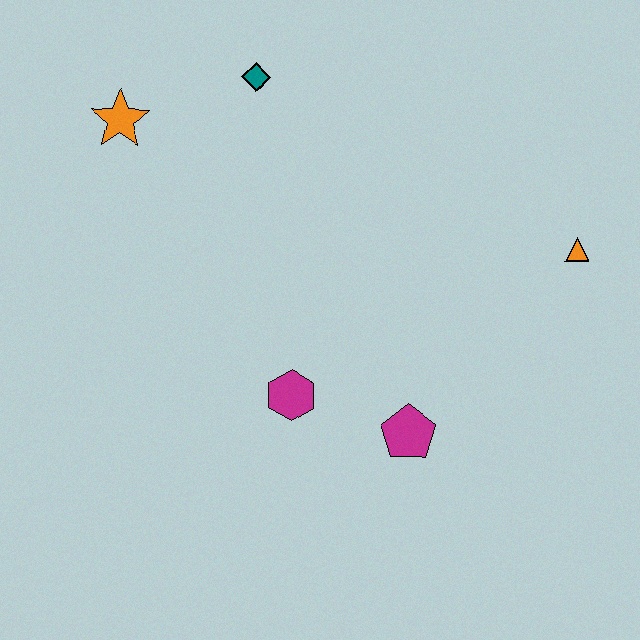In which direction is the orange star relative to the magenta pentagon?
The orange star is above the magenta pentagon.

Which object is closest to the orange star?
The teal diamond is closest to the orange star.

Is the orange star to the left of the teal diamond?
Yes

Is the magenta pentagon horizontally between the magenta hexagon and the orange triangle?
Yes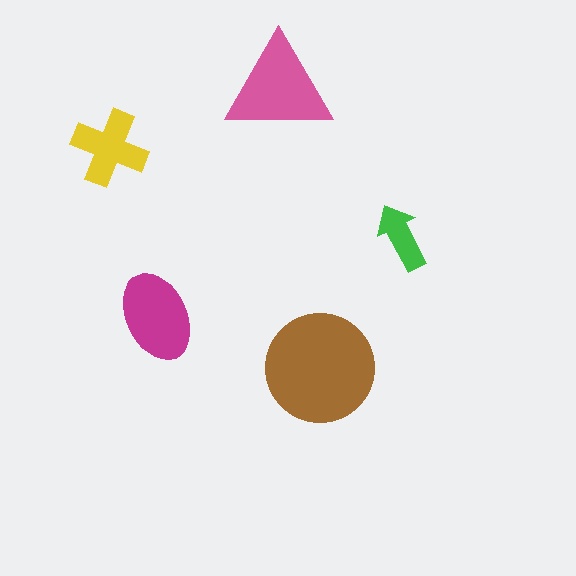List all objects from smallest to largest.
The green arrow, the yellow cross, the magenta ellipse, the pink triangle, the brown circle.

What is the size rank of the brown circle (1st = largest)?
1st.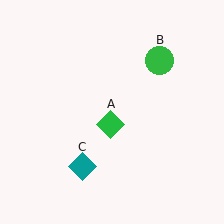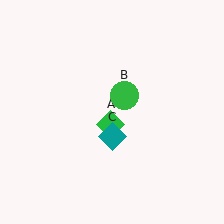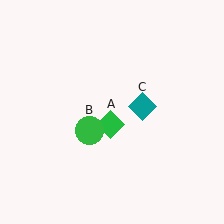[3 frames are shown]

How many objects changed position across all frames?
2 objects changed position: green circle (object B), teal diamond (object C).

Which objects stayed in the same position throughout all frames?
Green diamond (object A) remained stationary.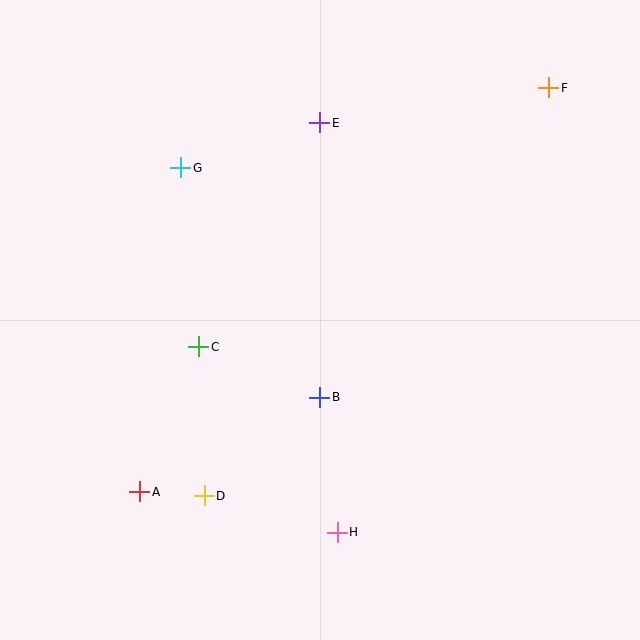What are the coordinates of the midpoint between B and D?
The midpoint between B and D is at (262, 447).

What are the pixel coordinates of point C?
Point C is at (199, 347).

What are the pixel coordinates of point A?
Point A is at (140, 492).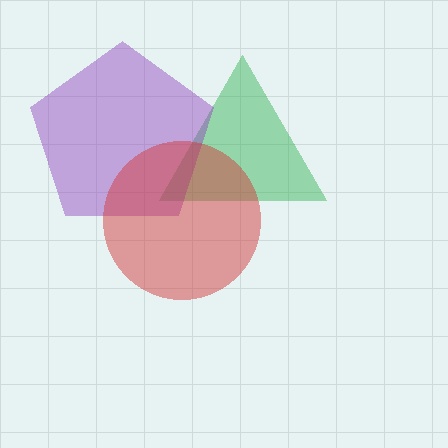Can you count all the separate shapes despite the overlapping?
Yes, there are 3 separate shapes.